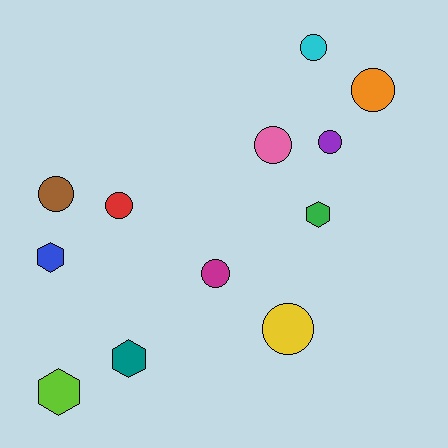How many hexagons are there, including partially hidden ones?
There are 4 hexagons.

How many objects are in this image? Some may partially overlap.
There are 12 objects.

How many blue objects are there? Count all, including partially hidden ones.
There is 1 blue object.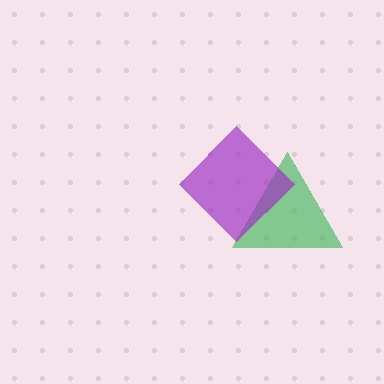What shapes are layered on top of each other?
The layered shapes are: a green triangle, a purple diamond.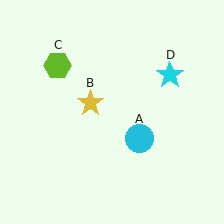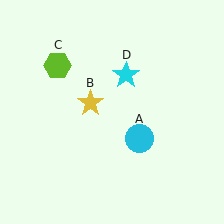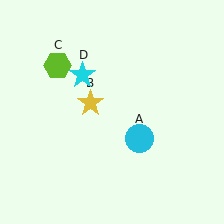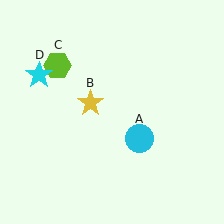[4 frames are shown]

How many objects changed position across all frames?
1 object changed position: cyan star (object D).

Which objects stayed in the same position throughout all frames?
Cyan circle (object A) and yellow star (object B) and lime hexagon (object C) remained stationary.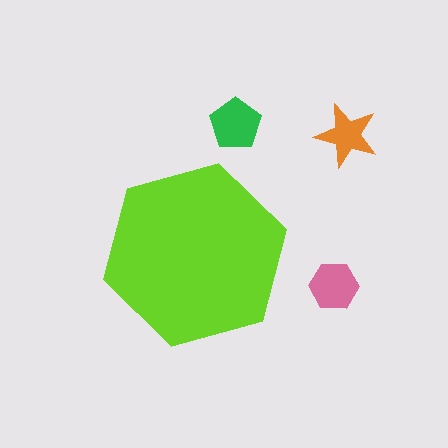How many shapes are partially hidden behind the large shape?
0 shapes are partially hidden.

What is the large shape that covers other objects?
A lime hexagon.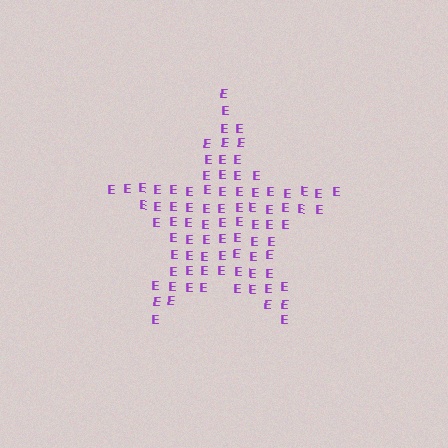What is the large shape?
The large shape is a star.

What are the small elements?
The small elements are letter E's.